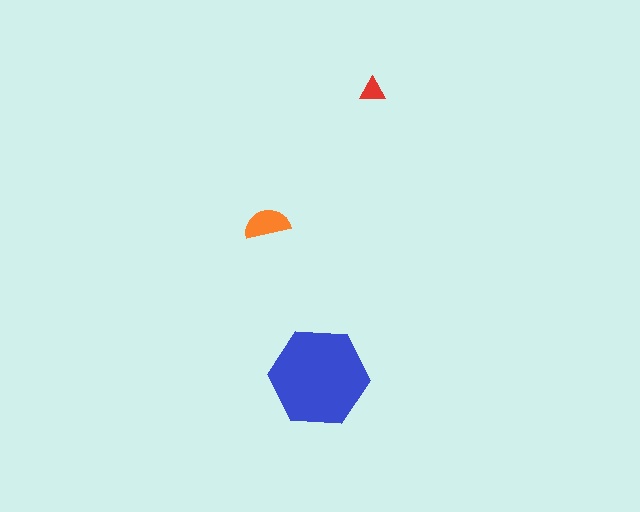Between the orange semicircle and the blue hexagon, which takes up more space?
The blue hexagon.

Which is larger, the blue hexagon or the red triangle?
The blue hexagon.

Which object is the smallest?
The red triangle.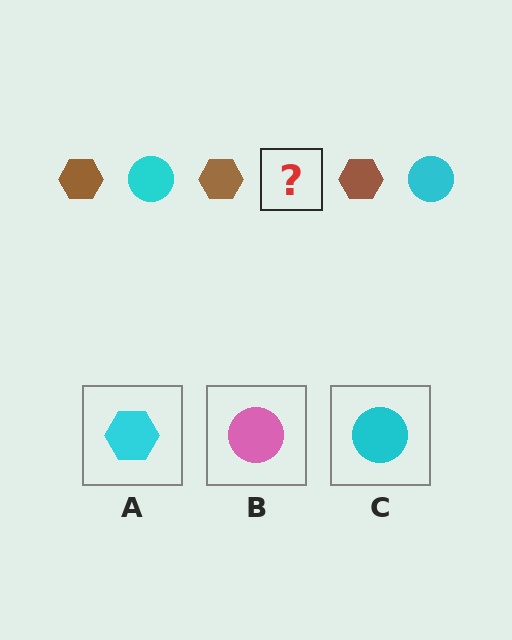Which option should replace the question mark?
Option C.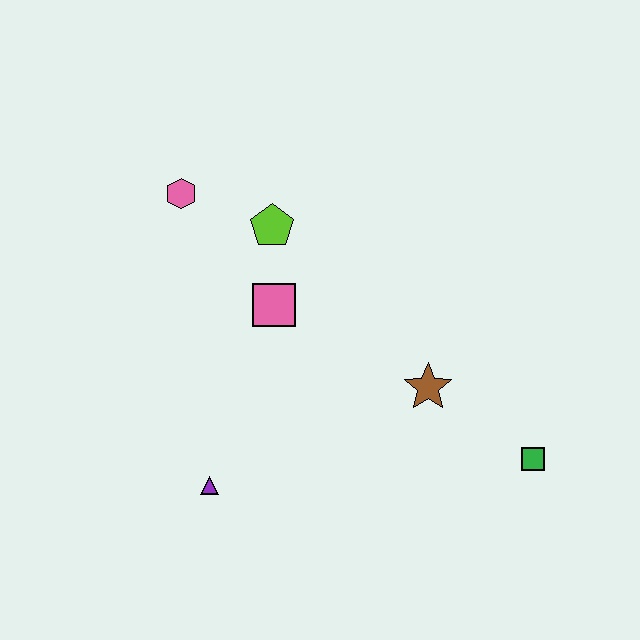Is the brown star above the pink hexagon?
No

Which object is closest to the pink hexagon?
The lime pentagon is closest to the pink hexagon.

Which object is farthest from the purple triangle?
The green square is farthest from the purple triangle.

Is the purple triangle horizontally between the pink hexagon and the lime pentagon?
Yes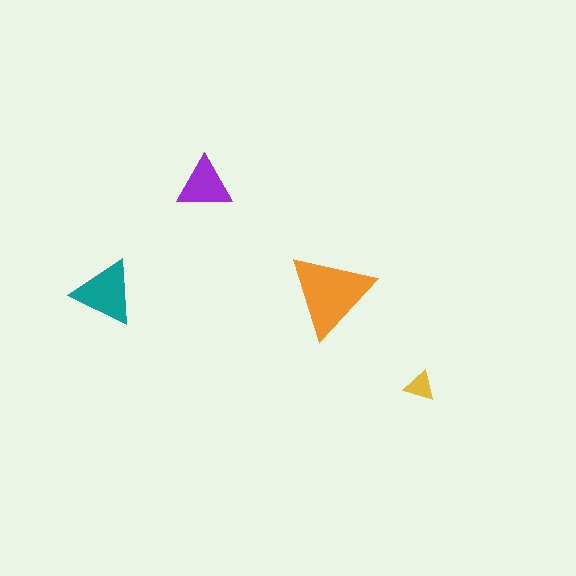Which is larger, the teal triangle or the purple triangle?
The teal one.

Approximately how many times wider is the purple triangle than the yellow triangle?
About 2 times wider.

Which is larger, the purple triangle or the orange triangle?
The orange one.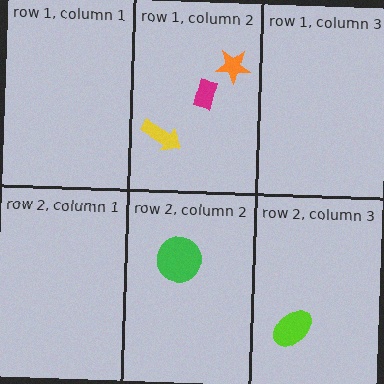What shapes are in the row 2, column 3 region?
The lime ellipse.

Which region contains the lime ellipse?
The row 2, column 3 region.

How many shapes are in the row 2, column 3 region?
1.